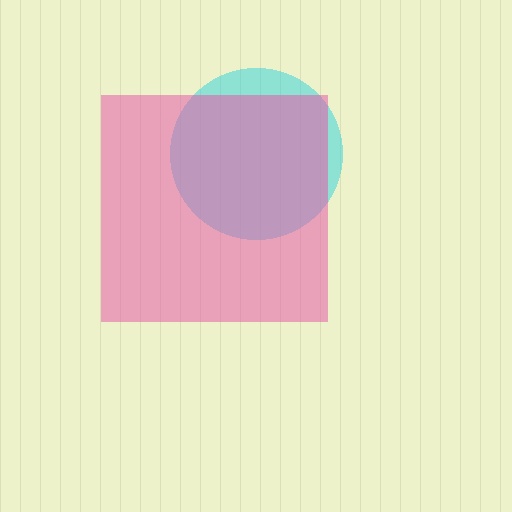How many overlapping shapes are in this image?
There are 2 overlapping shapes in the image.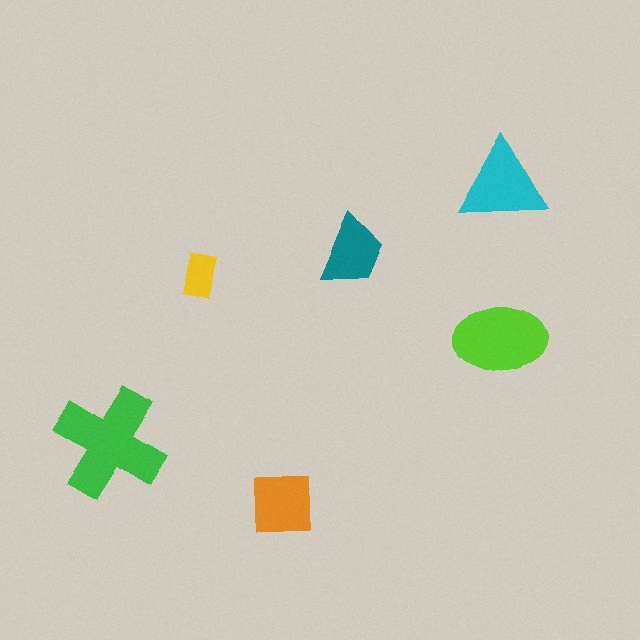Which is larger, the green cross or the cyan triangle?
The green cross.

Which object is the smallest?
The yellow rectangle.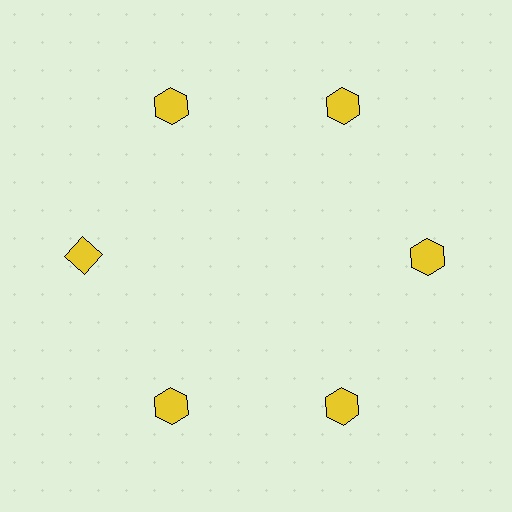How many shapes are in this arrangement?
There are 6 shapes arranged in a ring pattern.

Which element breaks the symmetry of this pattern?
The yellow diamond at roughly the 9 o'clock position breaks the symmetry. All other shapes are yellow hexagons.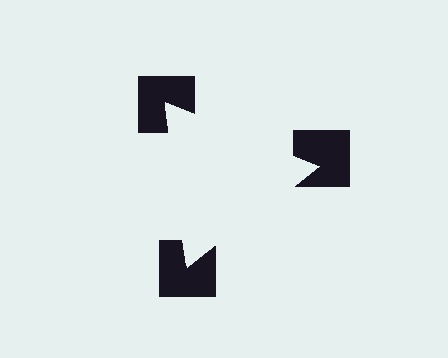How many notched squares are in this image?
There are 3 — one at each vertex of the illusory triangle.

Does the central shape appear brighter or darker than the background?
It typically appears slightly brighter than the background, even though no actual brightness change is drawn.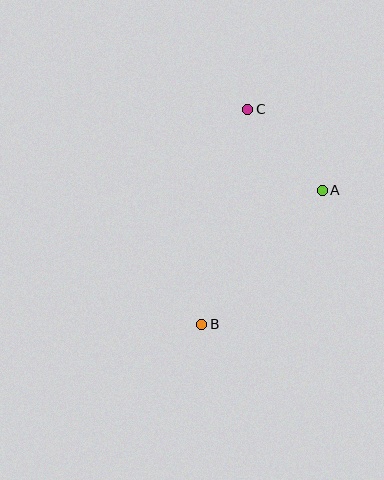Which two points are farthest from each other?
Points B and C are farthest from each other.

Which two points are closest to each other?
Points A and C are closest to each other.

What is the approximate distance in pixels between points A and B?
The distance between A and B is approximately 180 pixels.